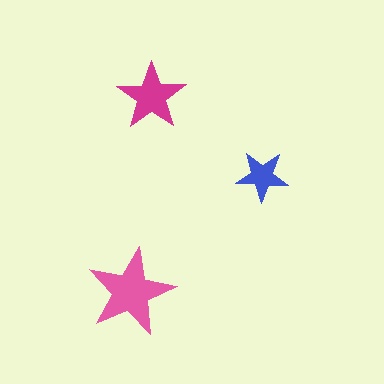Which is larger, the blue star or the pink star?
The pink one.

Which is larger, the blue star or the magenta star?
The magenta one.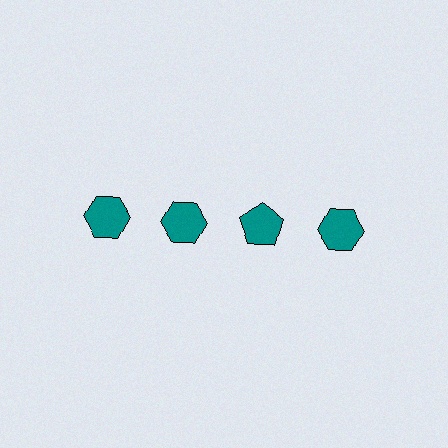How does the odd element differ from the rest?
It has a different shape: pentagon instead of hexagon.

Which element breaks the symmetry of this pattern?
The teal pentagon in the top row, center column breaks the symmetry. All other shapes are teal hexagons.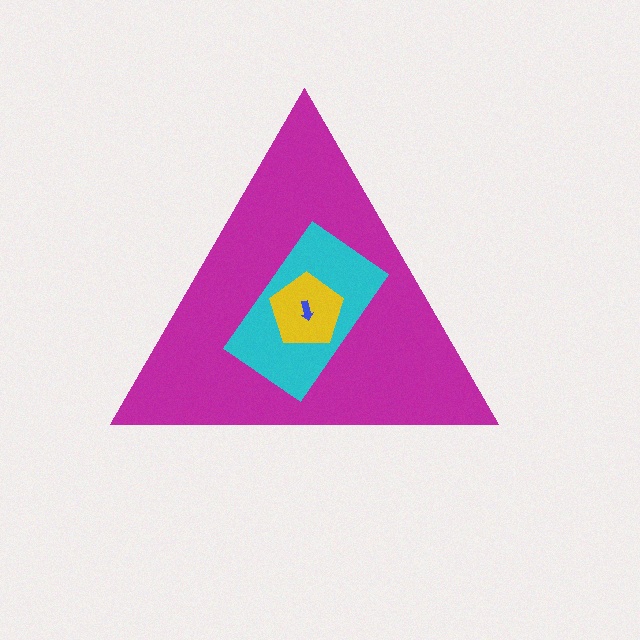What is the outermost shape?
The magenta triangle.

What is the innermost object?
The blue arrow.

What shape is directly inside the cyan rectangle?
The yellow pentagon.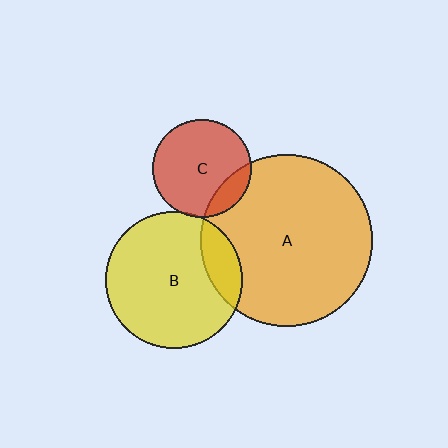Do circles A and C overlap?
Yes.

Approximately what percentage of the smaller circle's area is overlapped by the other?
Approximately 15%.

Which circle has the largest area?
Circle A (orange).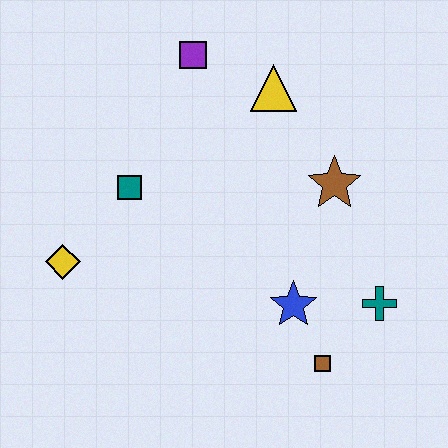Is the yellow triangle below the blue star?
No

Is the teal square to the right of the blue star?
No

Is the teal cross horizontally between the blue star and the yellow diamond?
No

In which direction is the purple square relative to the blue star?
The purple square is above the blue star.